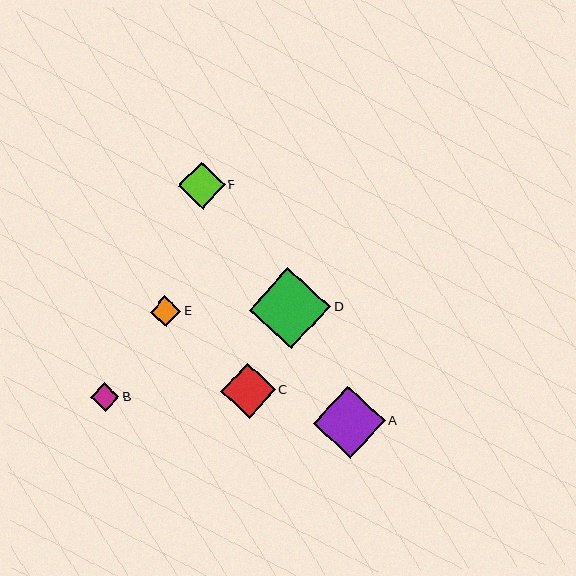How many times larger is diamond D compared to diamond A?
Diamond D is approximately 1.1 times the size of diamond A.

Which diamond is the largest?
Diamond D is the largest with a size of approximately 81 pixels.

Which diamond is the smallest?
Diamond B is the smallest with a size of approximately 28 pixels.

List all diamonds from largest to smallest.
From largest to smallest: D, A, C, F, E, B.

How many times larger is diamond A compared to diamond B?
Diamond A is approximately 2.5 times the size of diamond B.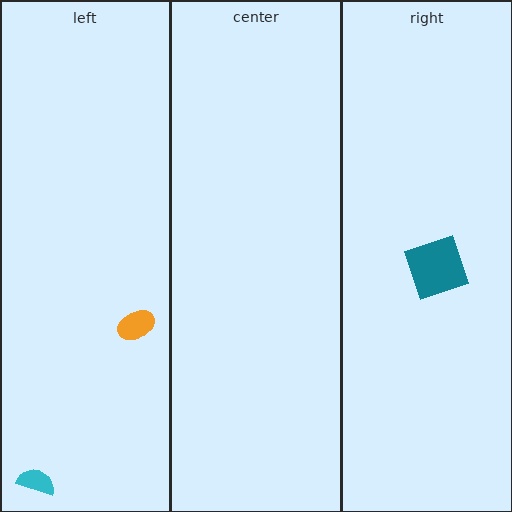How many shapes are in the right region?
1.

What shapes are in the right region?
The teal square.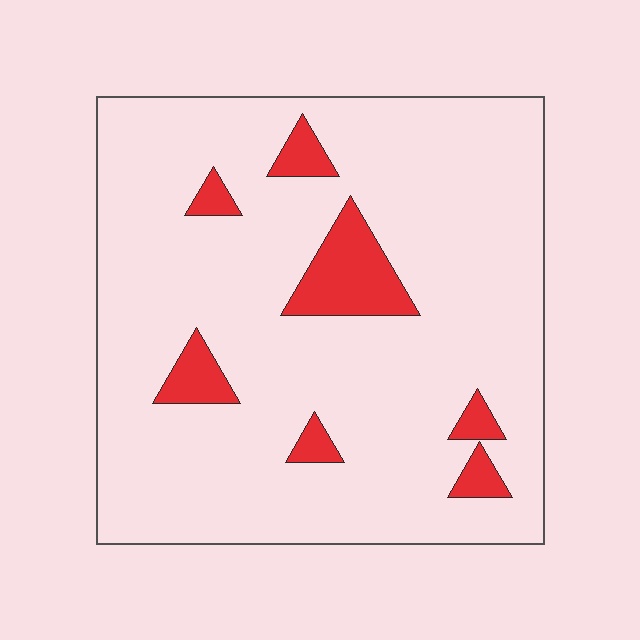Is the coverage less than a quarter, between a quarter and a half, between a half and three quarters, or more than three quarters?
Less than a quarter.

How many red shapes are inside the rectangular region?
7.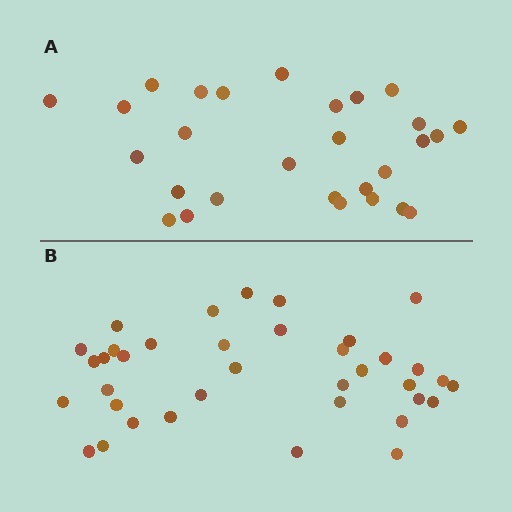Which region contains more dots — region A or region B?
Region B (the bottom region) has more dots.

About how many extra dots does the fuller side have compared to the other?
Region B has roughly 8 or so more dots than region A.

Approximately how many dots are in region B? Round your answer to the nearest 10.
About 40 dots. (The exact count is 37, which rounds to 40.)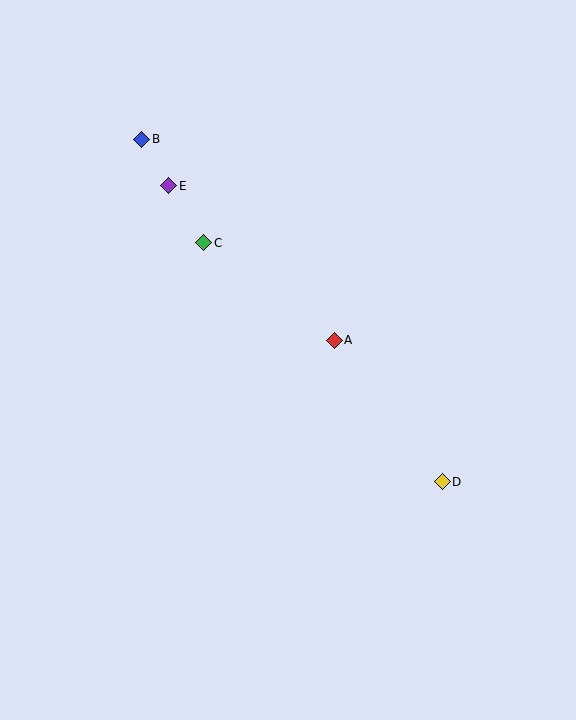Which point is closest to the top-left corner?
Point B is closest to the top-left corner.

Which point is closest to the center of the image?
Point A at (334, 340) is closest to the center.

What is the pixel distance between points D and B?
The distance between D and B is 456 pixels.